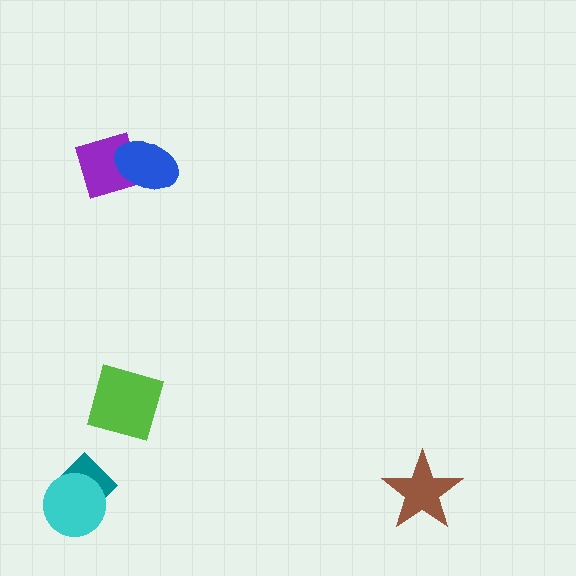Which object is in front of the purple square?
The blue ellipse is in front of the purple square.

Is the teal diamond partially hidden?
Yes, it is partially covered by another shape.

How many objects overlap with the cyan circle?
1 object overlaps with the cyan circle.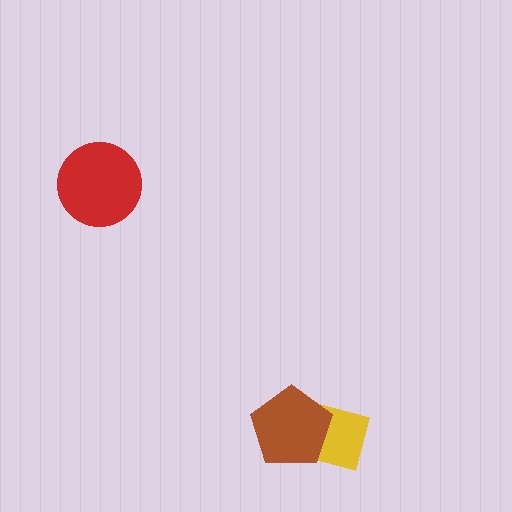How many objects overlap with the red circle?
0 objects overlap with the red circle.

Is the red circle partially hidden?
No, no other shape covers it.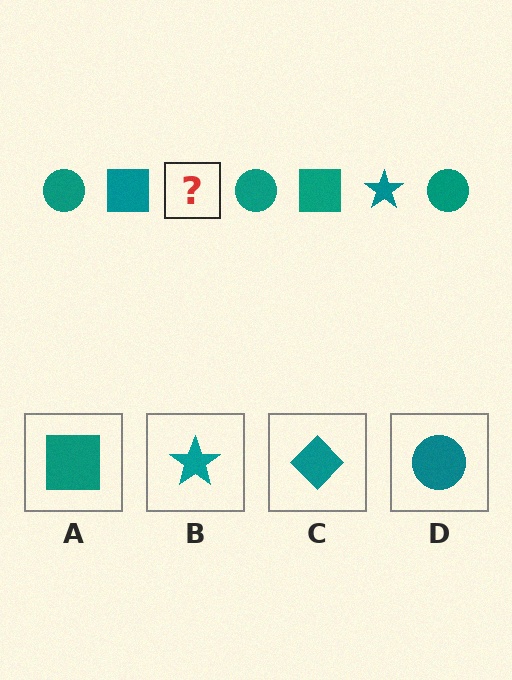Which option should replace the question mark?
Option B.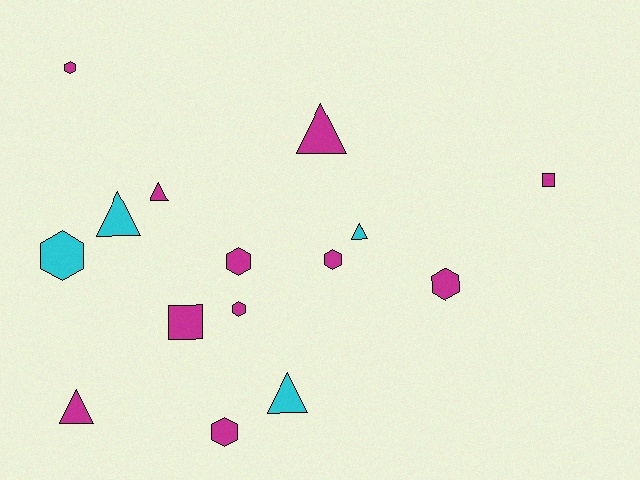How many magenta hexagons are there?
There are 6 magenta hexagons.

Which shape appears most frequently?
Hexagon, with 7 objects.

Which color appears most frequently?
Magenta, with 11 objects.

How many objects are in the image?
There are 15 objects.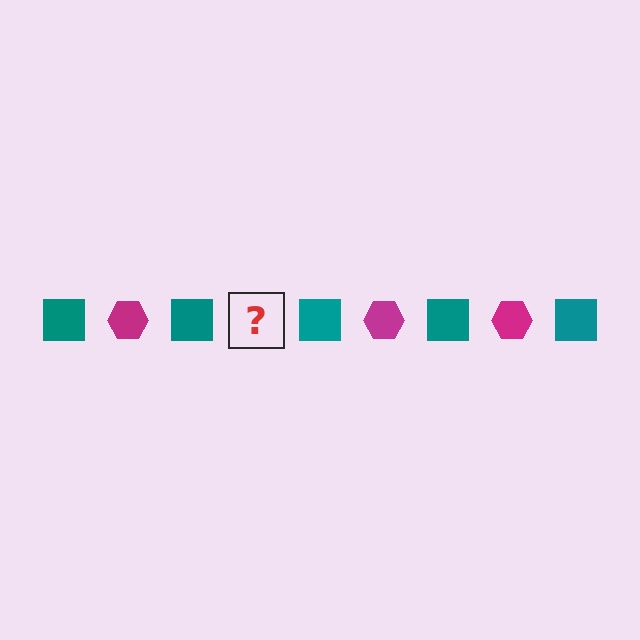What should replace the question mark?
The question mark should be replaced with a magenta hexagon.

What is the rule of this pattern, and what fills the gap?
The rule is that the pattern alternates between teal square and magenta hexagon. The gap should be filled with a magenta hexagon.